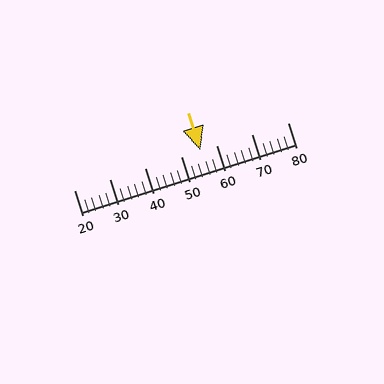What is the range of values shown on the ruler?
The ruler shows values from 20 to 80.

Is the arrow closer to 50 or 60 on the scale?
The arrow is closer to 60.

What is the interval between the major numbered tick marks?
The major tick marks are spaced 10 units apart.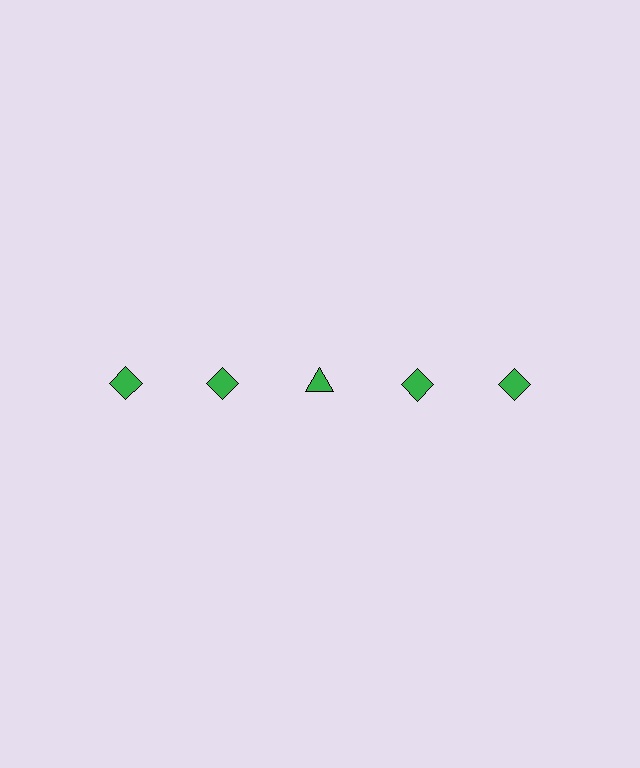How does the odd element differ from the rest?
It has a different shape: triangle instead of diamond.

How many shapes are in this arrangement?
There are 5 shapes arranged in a grid pattern.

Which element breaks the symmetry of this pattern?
The green triangle in the top row, center column breaks the symmetry. All other shapes are green diamonds.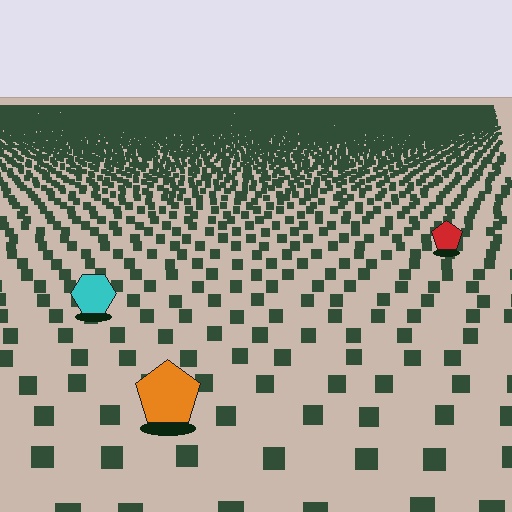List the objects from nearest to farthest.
From nearest to farthest: the orange pentagon, the cyan hexagon, the red pentagon.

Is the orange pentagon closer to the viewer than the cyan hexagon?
Yes. The orange pentagon is closer — you can tell from the texture gradient: the ground texture is coarser near it.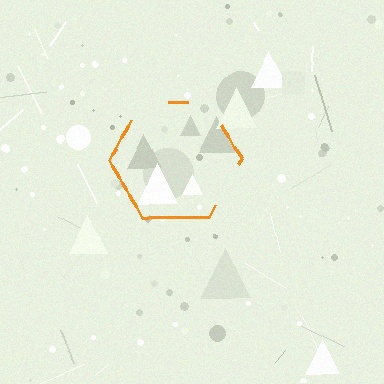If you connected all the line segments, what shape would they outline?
They would outline a hexagon.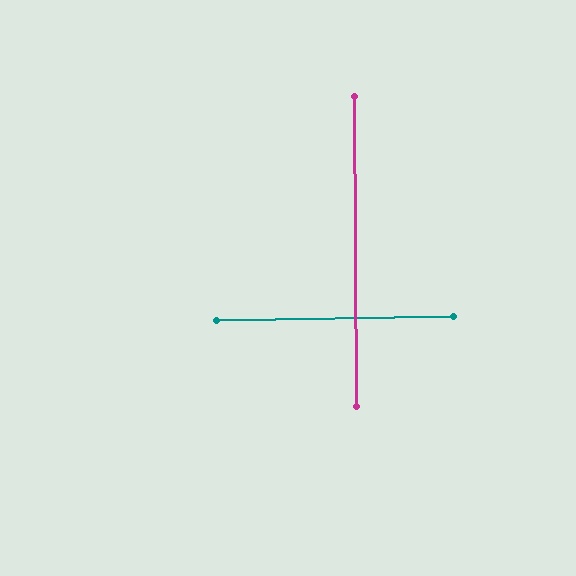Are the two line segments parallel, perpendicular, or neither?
Perpendicular — they meet at approximately 89°.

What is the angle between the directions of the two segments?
Approximately 89 degrees.